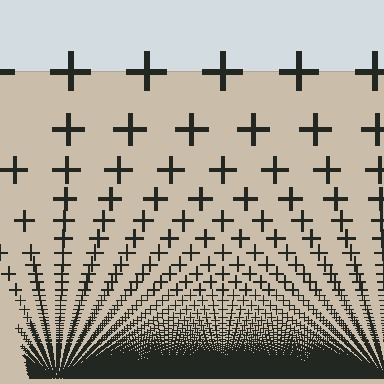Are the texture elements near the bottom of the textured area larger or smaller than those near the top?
Smaller. The gradient is inverted — elements near the bottom are smaller and denser.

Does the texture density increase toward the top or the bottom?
Density increases toward the bottom.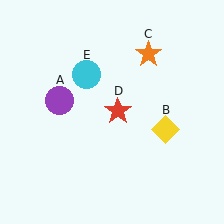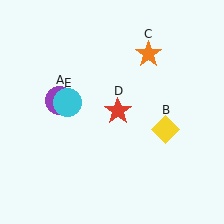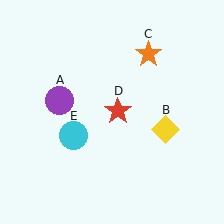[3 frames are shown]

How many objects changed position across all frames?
1 object changed position: cyan circle (object E).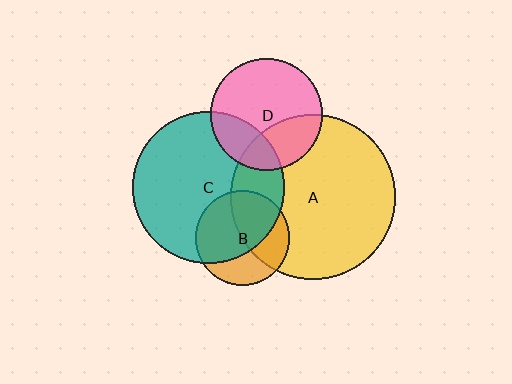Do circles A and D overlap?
Yes.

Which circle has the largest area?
Circle A (yellow).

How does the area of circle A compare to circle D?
Approximately 2.2 times.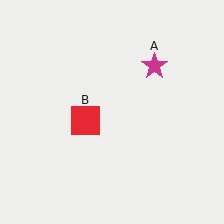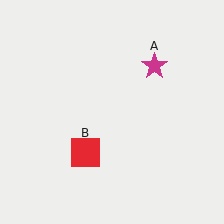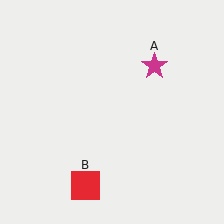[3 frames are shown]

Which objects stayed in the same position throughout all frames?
Magenta star (object A) remained stationary.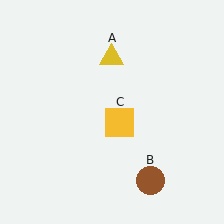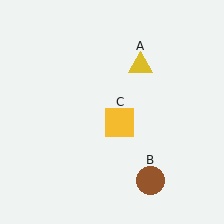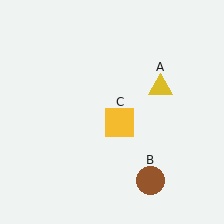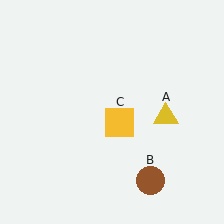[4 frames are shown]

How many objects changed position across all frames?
1 object changed position: yellow triangle (object A).